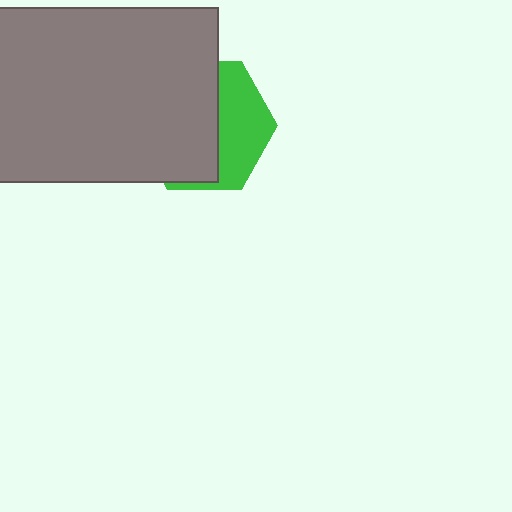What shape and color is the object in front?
The object in front is a gray rectangle.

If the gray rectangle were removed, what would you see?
You would see the complete green hexagon.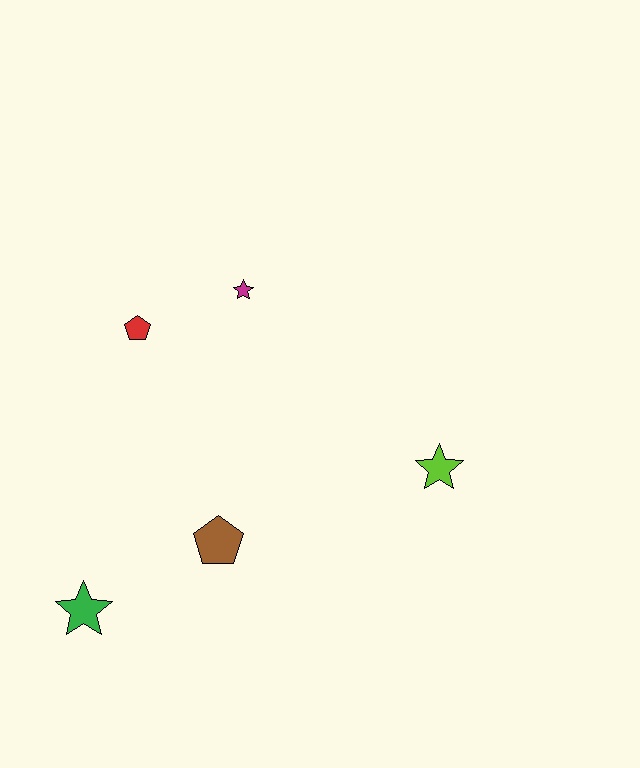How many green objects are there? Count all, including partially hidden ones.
There is 1 green object.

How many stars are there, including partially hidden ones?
There are 3 stars.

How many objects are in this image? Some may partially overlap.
There are 5 objects.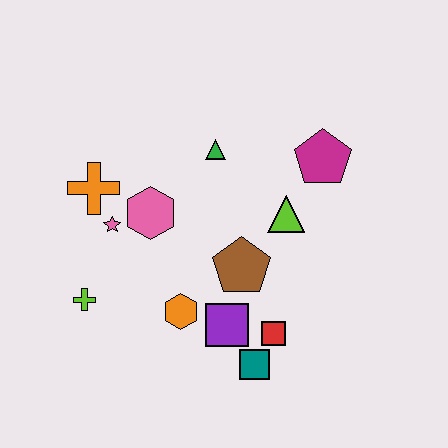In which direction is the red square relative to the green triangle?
The red square is below the green triangle.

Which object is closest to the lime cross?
The pink star is closest to the lime cross.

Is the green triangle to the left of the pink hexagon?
No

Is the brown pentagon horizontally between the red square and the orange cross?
Yes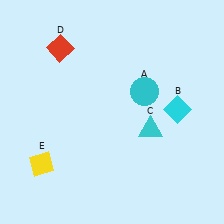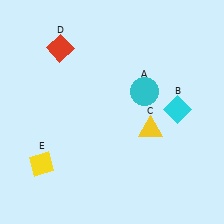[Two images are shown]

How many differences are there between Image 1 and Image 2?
There is 1 difference between the two images.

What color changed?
The triangle (C) changed from cyan in Image 1 to yellow in Image 2.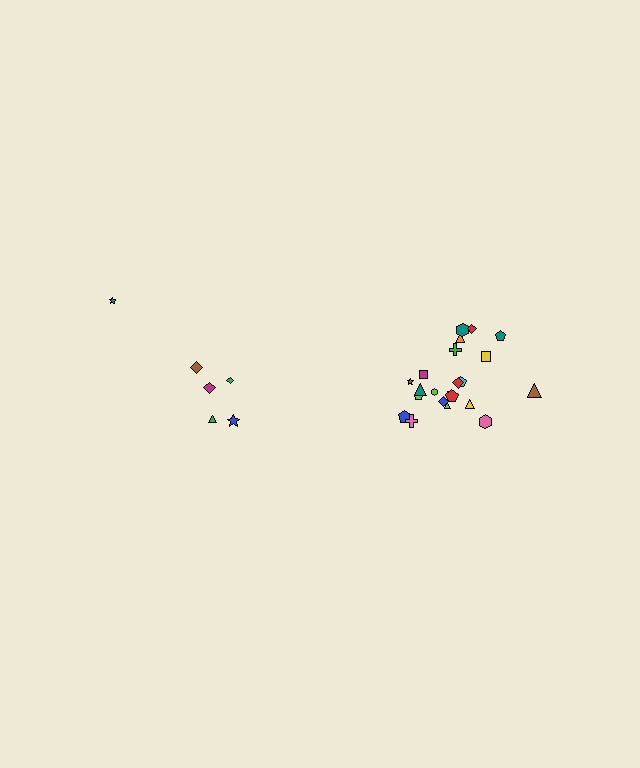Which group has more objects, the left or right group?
The right group.